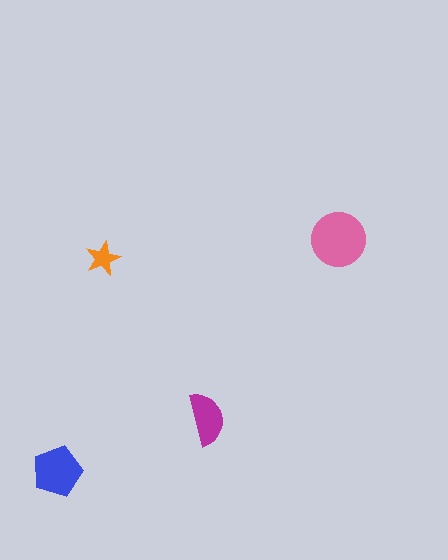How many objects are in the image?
There are 4 objects in the image.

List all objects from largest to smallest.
The pink circle, the blue pentagon, the magenta semicircle, the orange star.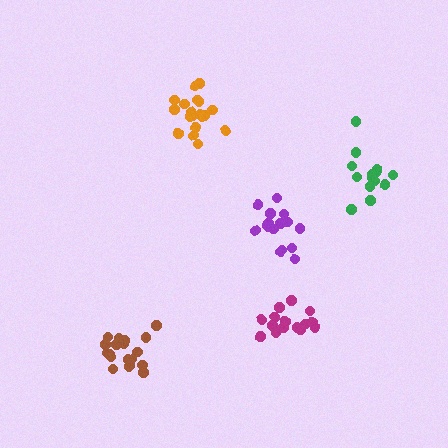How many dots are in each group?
Group 1: 19 dots, Group 2: 16 dots, Group 3: 15 dots, Group 4: 19 dots, Group 5: 14 dots (83 total).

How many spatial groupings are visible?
There are 5 spatial groupings.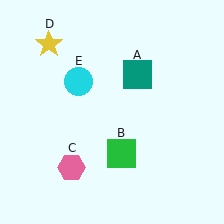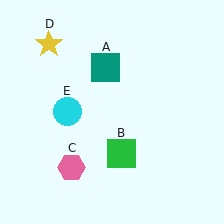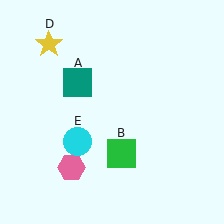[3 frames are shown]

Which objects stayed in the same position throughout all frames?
Green square (object B) and pink hexagon (object C) and yellow star (object D) remained stationary.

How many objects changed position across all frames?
2 objects changed position: teal square (object A), cyan circle (object E).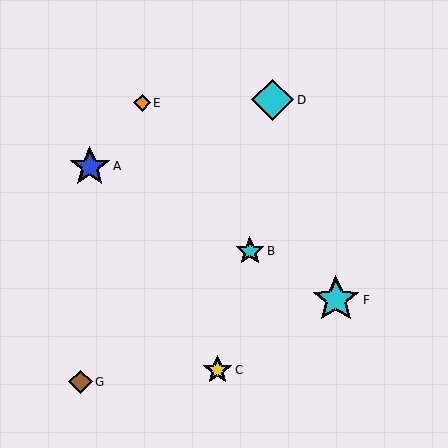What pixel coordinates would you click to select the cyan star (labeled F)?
Click at (336, 300) to select the cyan star F.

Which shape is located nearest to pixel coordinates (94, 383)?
The brown diamond (labeled G) at (80, 382) is nearest to that location.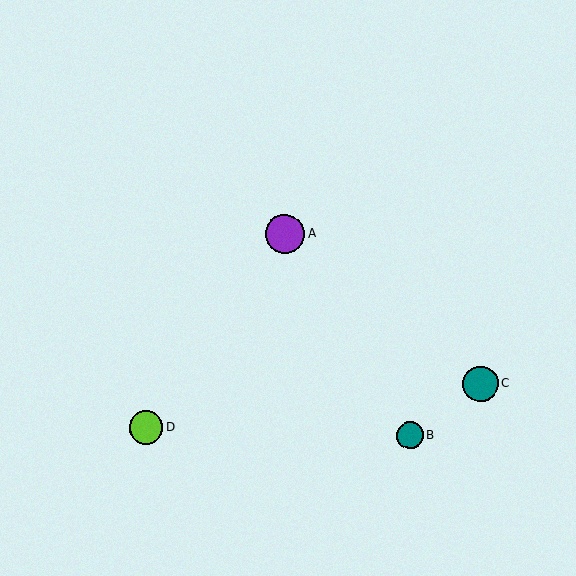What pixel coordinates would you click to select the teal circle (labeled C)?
Click at (481, 384) to select the teal circle C.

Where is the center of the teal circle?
The center of the teal circle is at (481, 384).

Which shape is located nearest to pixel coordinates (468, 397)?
The teal circle (labeled C) at (481, 384) is nearest to that location.